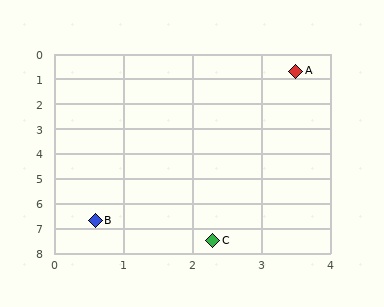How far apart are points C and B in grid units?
Points C and B are about 1.9 grid units apart.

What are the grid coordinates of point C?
Point C is at approximately (2.3, 7.5).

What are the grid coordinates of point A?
Point A is at approximately (3.5, 0.7).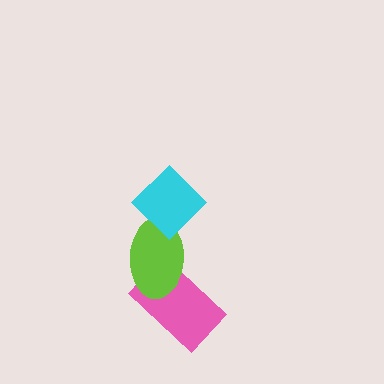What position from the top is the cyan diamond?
The cyan diamond is 1st from the top.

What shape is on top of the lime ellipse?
The cyan diamond is on top of the lime ellipse.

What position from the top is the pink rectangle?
The pink rectangle is 3rd from the top.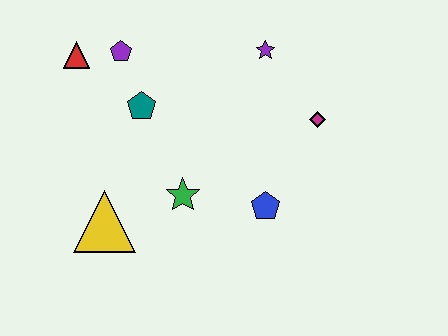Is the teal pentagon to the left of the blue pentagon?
Yes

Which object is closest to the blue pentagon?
The green star is closest to the blue pentagon.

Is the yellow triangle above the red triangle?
No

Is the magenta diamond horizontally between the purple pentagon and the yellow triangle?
No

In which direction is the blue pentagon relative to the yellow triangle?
The blue pentagon is to the right of the yellow triangle.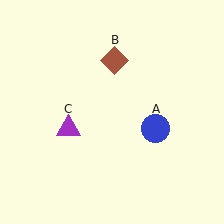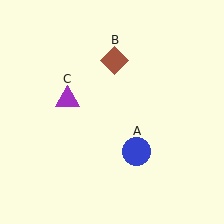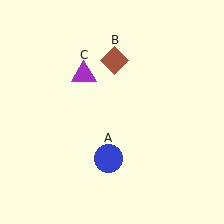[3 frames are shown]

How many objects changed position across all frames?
2 objects changed position: blue circle (object A), purple triangle (object C).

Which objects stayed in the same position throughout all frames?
Brown diamond (object B) remained stationary.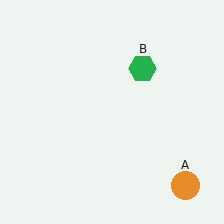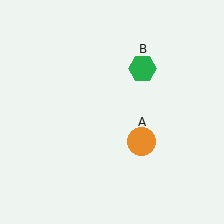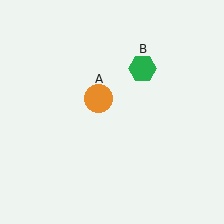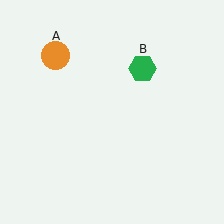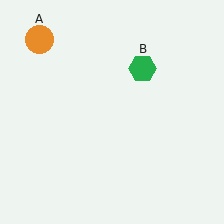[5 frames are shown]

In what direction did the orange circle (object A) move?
The orange circle (object A) moved up and to the left.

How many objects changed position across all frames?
1 object changed position: orange circle (object A).